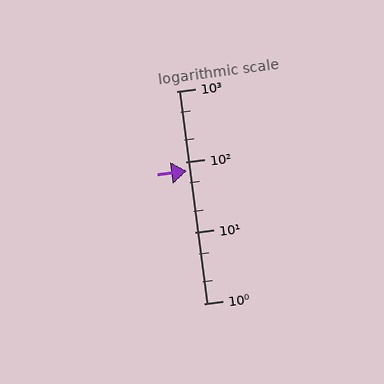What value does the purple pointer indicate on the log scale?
The pointer indicates approximately 75.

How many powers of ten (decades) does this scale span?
The scale spans 3 decades, from 1 to 1000.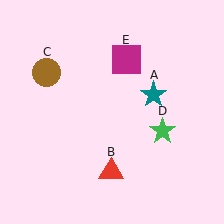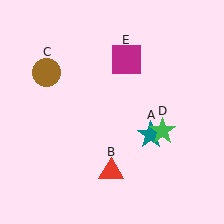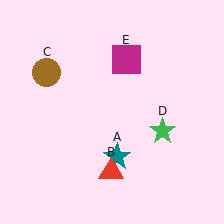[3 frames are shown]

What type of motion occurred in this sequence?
The teal star (object A) rotated clockwise around the center of the scene.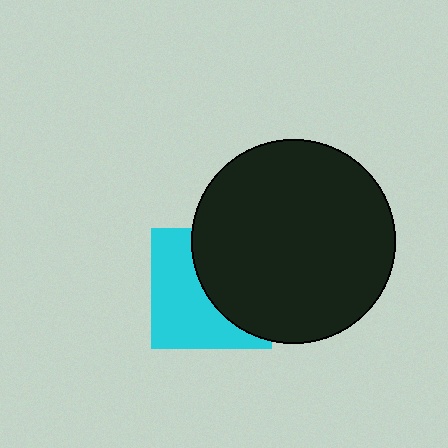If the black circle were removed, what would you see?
You would see the complete cyan square.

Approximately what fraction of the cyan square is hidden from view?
Roughly 49% of the cyan square is hidden behind the black circle.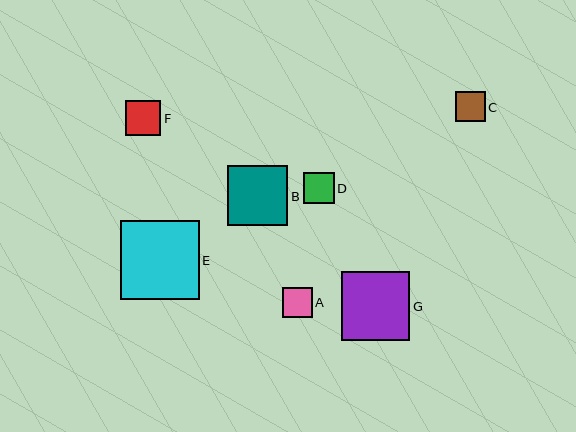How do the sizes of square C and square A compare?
Square C and square A are approximately the same size.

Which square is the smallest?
Square A is the smallest with a size of approximately 30 pixels.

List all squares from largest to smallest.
From largest to smallest: E, G, B, F, D, C, A.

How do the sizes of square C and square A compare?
Square C and square A are approximately the same size.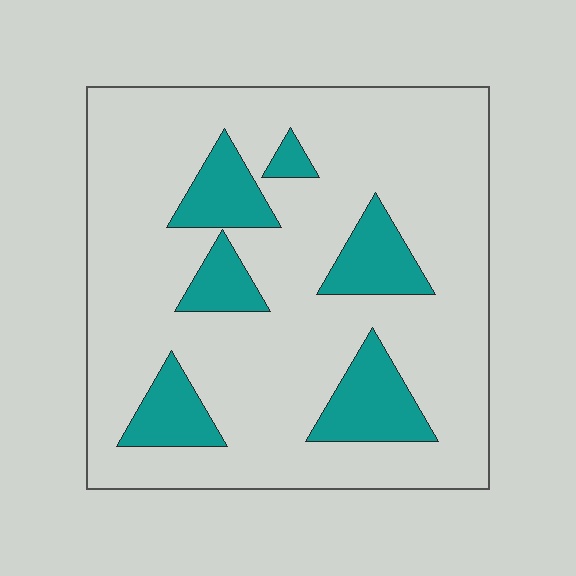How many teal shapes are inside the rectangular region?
6.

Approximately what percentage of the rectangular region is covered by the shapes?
Approximately 20%.